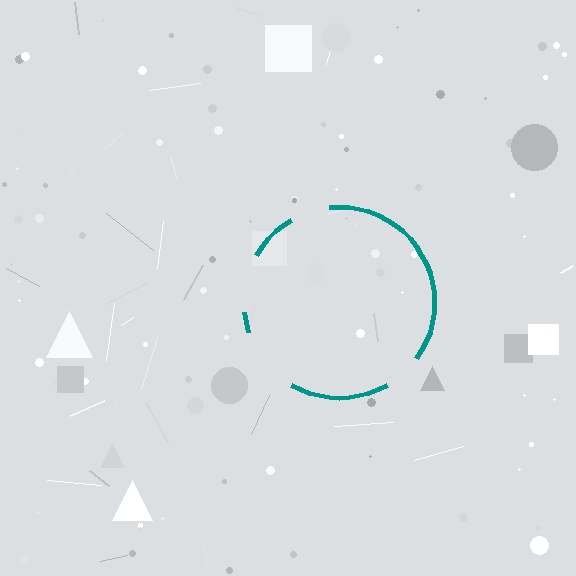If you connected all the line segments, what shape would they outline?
They would outline a circle.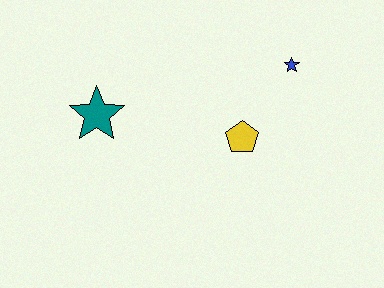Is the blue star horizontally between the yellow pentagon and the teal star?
No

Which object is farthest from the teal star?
The blue star is farthest from the teal star.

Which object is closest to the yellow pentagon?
The blue star is closest to the yellow pentagon.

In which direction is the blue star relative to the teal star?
The blue star is to the right of the teal star.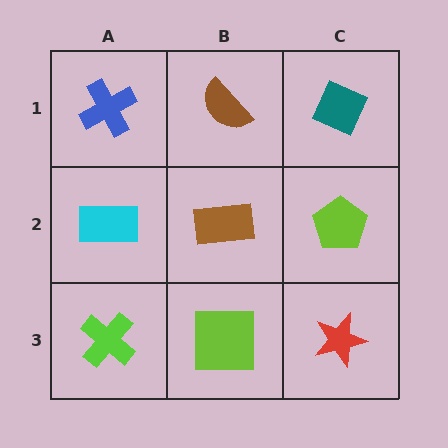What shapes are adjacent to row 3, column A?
A cyan rectangle (row 2, column A), a lime square (row 3, column B).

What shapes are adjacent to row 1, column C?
A lime pentagon (row 2, column C), a brown semicircle (row 1, column B).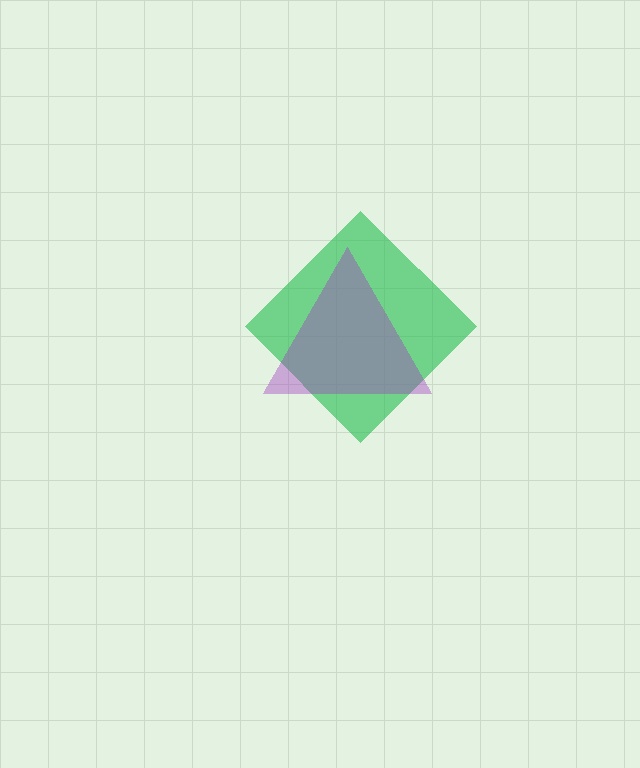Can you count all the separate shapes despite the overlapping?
Yes, there are 2 separate shapes.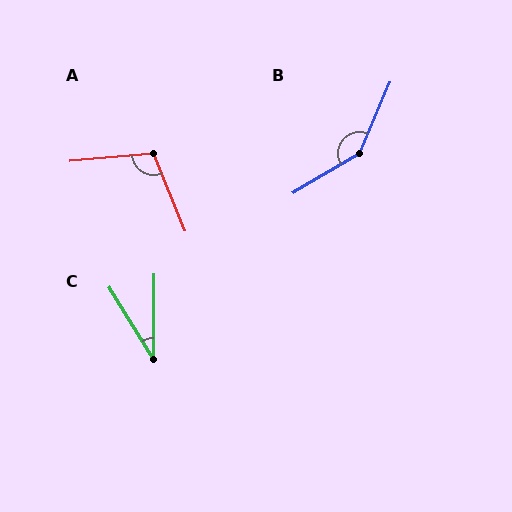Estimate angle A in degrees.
Approximately 107 degrees.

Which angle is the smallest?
C, at approximately 32 degrees.